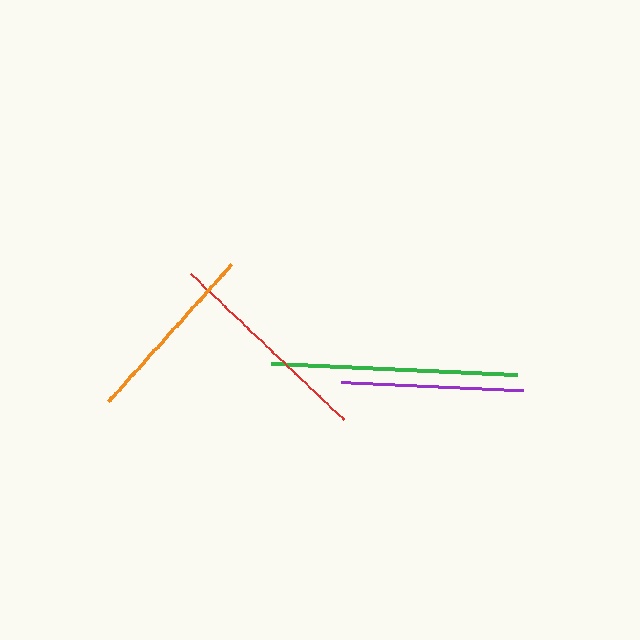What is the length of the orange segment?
The orange segment is approximately 184 pixels long.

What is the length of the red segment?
The red segment is approximately 211 pixels long.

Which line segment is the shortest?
The purple line is the shortest at approximately 182 pixels.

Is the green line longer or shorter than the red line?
The green line is longer than the red line.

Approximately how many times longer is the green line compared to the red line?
The green line is approximately 1.2 times the length of the red line.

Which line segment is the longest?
The green line is the longest at approximately 246 pixels.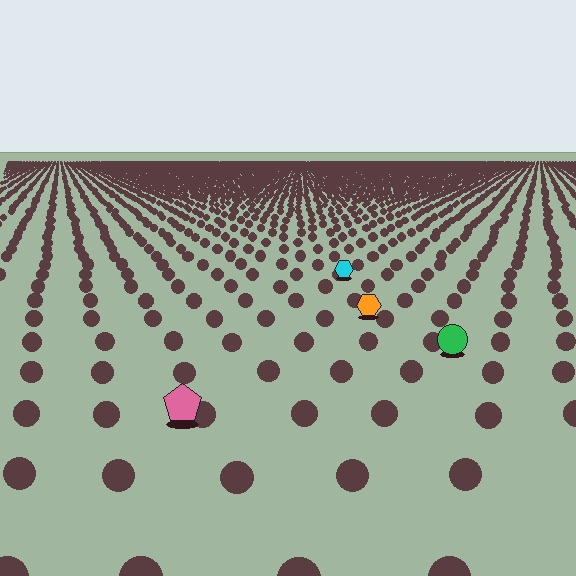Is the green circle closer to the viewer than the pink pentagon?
No. The pink pentagon is closer — you can tell from the texture gradient: the ground texture is coarser near it.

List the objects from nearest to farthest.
From nearest to farthest: the pink pentagon, the green circle, the orange hexagon, the cyan hexagon.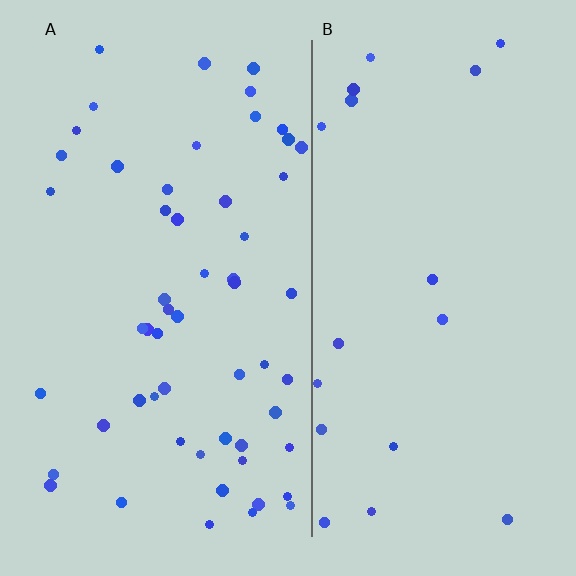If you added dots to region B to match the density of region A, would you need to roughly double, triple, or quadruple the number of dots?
Approximately triple.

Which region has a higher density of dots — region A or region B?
A (the left).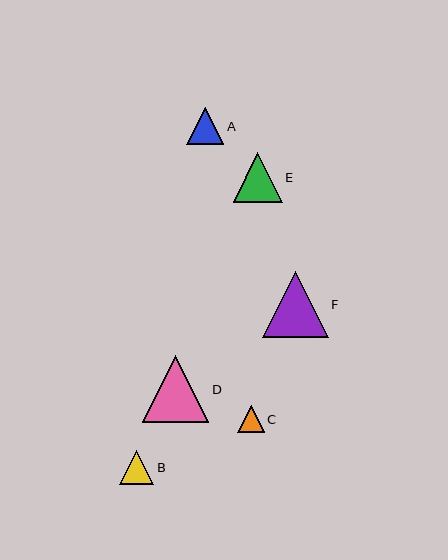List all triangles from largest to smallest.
From largest to smallest: D, F, E, A, B, C.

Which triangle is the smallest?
Triangle C is the smallest with a size of approximately 26 pixels.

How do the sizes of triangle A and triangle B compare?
Triangle A and triangle B are approximately the same size.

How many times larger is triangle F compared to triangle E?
Triangle F is approximately 1.3 times the size of triangle E.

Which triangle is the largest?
Triangle D is the largest with a size of approximately 67 pixels.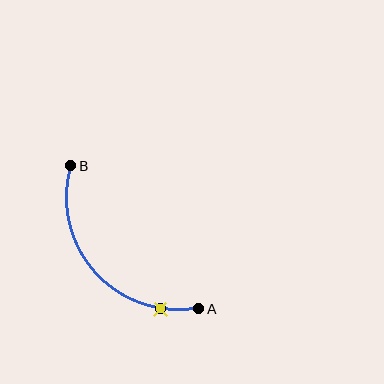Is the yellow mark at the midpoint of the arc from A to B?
No. The yellow mark lies on the arc but is closer to endpoint A. The arc midpoint would be at the point on the curve equidistant along the arc from both A and B.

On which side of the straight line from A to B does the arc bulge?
The arc bulges below and to the left of the straight line connecting A and B.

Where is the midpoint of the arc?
The arc midpoint is the point on the curve farthest from the straight line joining A and B. It sits below and to the left of that line.